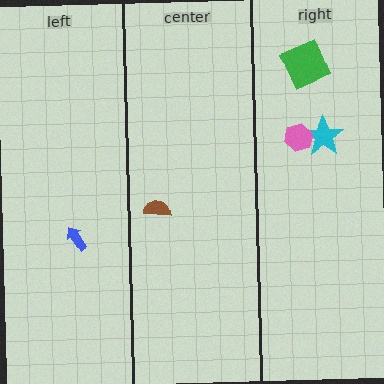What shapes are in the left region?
The blue arrow.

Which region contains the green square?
The right region.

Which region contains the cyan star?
The right region.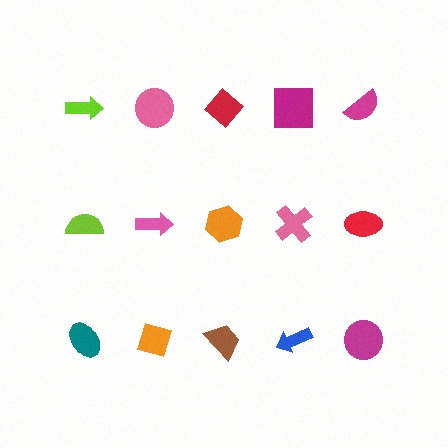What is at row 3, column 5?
A magenta circle.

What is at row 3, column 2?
An orange diamond.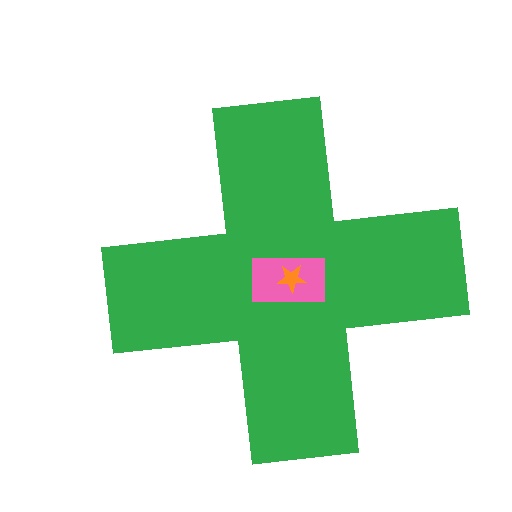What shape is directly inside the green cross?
The pink rectangle.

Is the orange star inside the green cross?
Yes.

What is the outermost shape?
The green cross.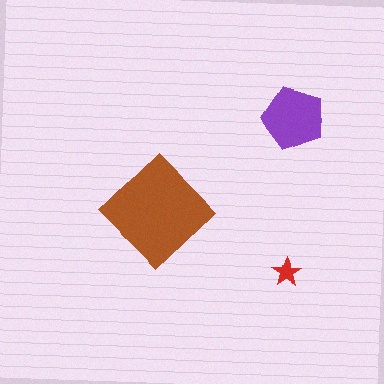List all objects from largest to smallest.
The brown diamond, the purple pentagon, the red star.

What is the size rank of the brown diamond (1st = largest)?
1st.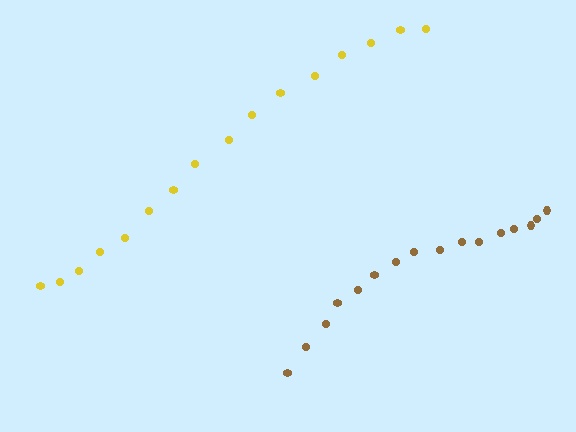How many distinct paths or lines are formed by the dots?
There are 2 distinct paths.